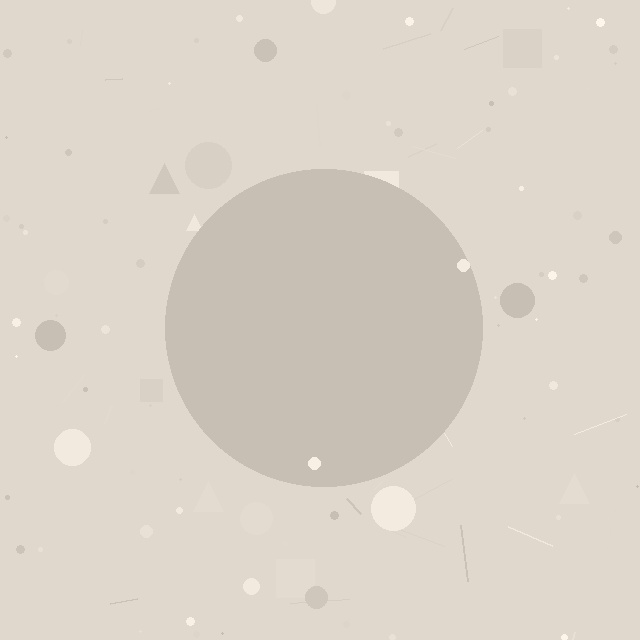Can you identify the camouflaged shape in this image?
The camouflaged shape is a circle.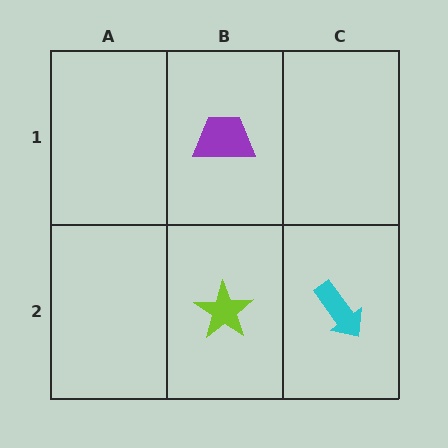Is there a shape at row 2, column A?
No, that cell is empty.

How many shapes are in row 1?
1 shape.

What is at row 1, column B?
A purple trapezoid.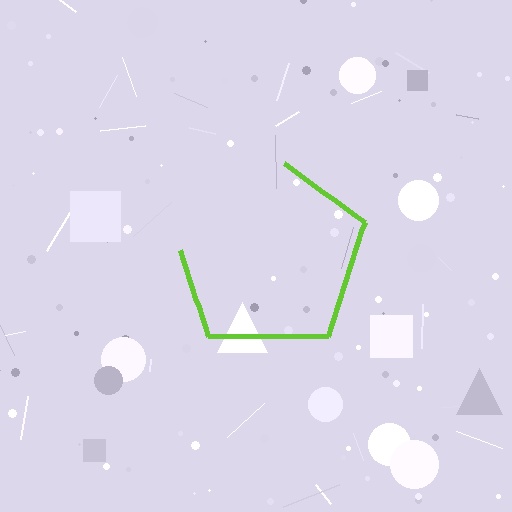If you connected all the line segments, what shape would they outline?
They would outline a pentagon.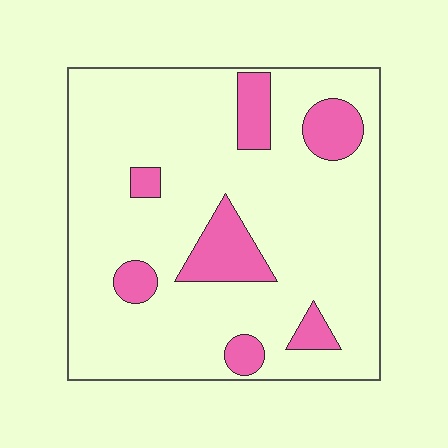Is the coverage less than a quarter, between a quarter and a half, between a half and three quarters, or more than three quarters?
Less than a quarter.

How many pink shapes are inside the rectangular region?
7.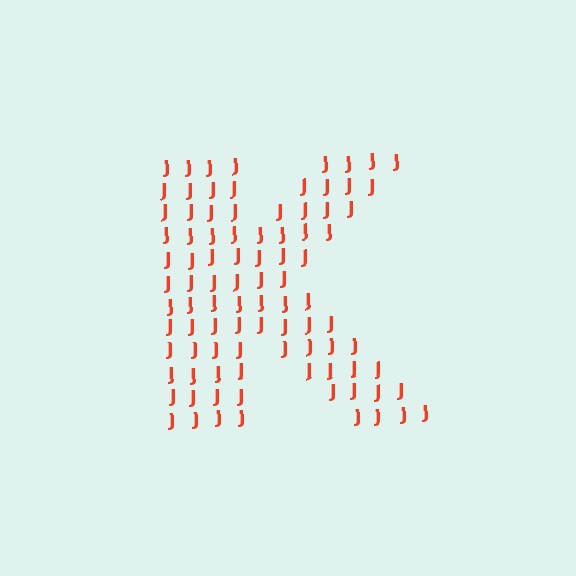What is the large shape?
The large shape is the letter K.